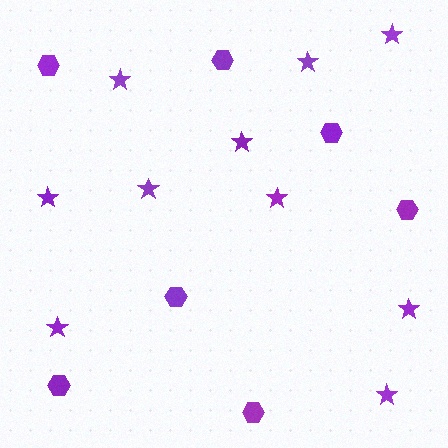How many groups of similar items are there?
There are 2 groups: one group of hexagons (7) and one group of stars (10).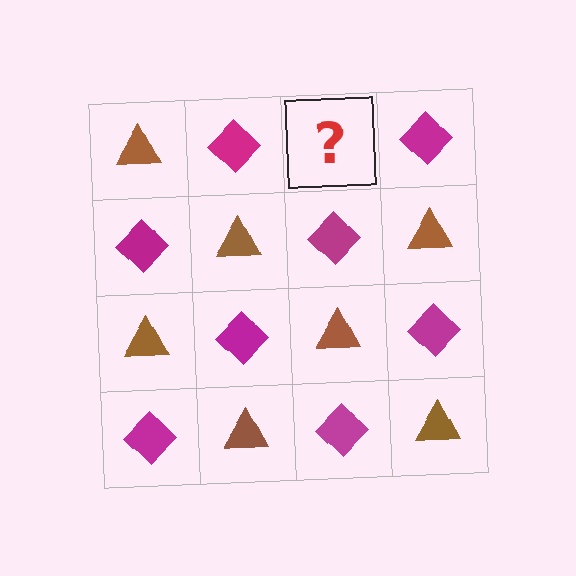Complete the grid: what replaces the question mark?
The question mark should be replaced with a brown triangle.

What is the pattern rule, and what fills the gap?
The rule is that it alternates brown triangle and magenta diamond in a checkerboard pattern. The gap should be filled with a brown triangle.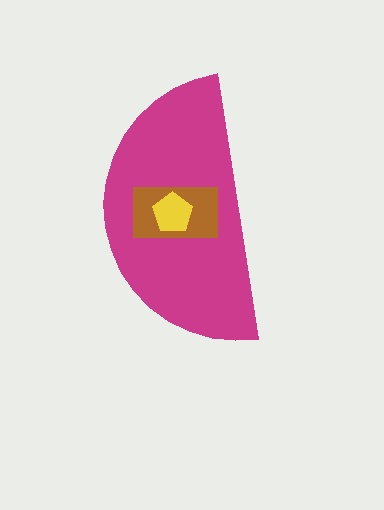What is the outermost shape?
The magenta semicircle.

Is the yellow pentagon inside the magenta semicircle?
Yes.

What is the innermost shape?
The yellow pentagon.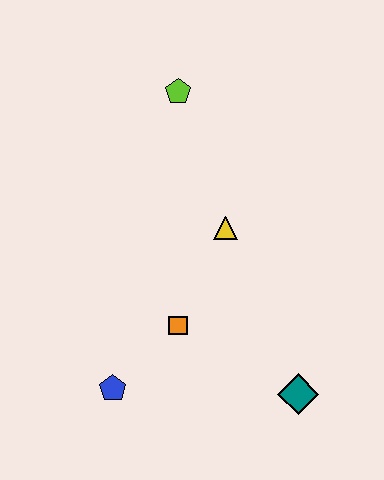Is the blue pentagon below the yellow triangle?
Yes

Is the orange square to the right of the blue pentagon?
Yes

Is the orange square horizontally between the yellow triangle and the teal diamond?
No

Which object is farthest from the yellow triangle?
The blue pentagon is farthest from the yellow triangle.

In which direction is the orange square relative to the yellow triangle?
The orange square is below the yellow triangle.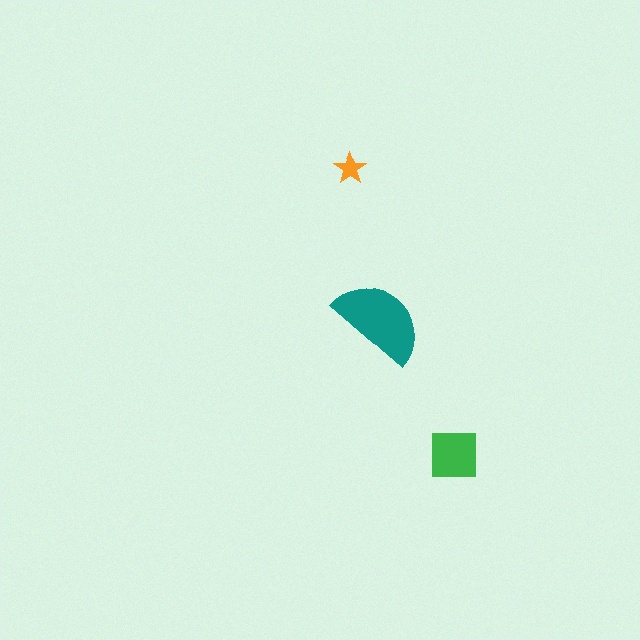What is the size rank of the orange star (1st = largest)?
3rd.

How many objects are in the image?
There are 3 objects in the image.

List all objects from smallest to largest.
The orange star, the green square, the teal semicircle.